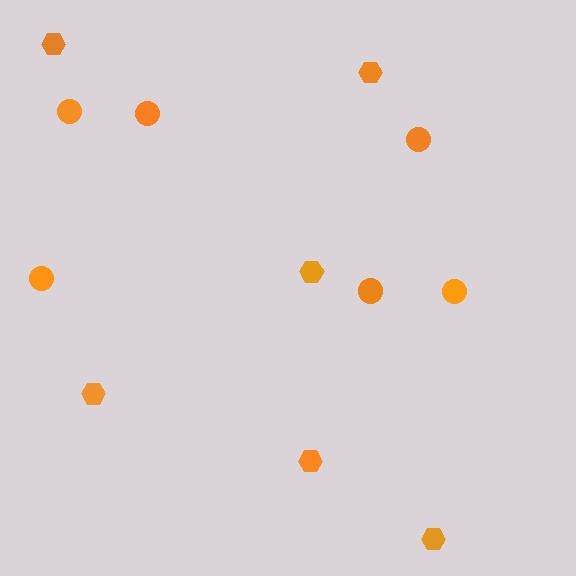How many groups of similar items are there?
There are 2 groups: one group of hexagons (6) and one group of circles (6).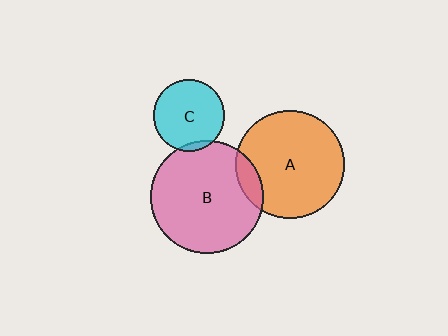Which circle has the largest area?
Circle B (pink).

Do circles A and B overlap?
Yes.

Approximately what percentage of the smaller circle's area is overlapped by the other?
Approximately 10%.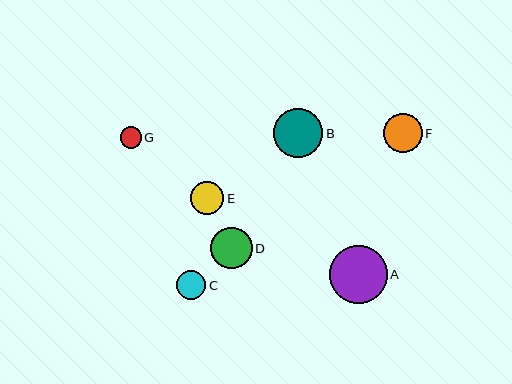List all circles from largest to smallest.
From largest to smallest: A, B, D, F, E, C, G.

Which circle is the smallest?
Circle G is the smallest with a size of approximately 21 pixels.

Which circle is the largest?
Circle A is the largest with a size of approximately 58 pixels.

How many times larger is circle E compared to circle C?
Circle E is approximately 1.1 times the size of circle C.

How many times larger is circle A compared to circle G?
Circle A is approximately 2.7 times the size of circle G.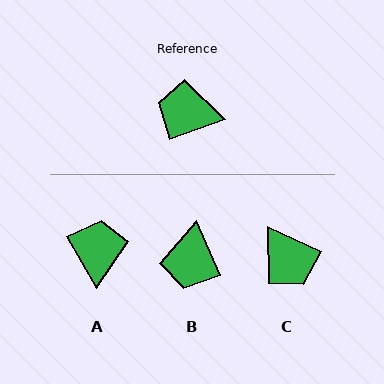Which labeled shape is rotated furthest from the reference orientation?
C, about 136 degrees away.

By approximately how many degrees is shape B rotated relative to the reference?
Approximately 93 degrees counter-clockwise.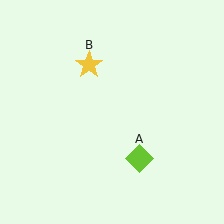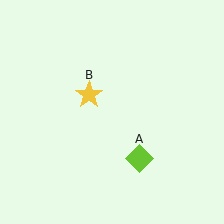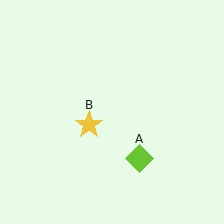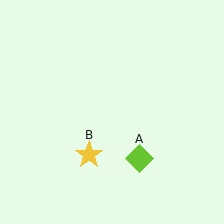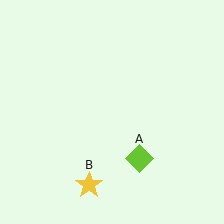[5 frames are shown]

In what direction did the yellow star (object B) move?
The yellow star (object B) moved down.